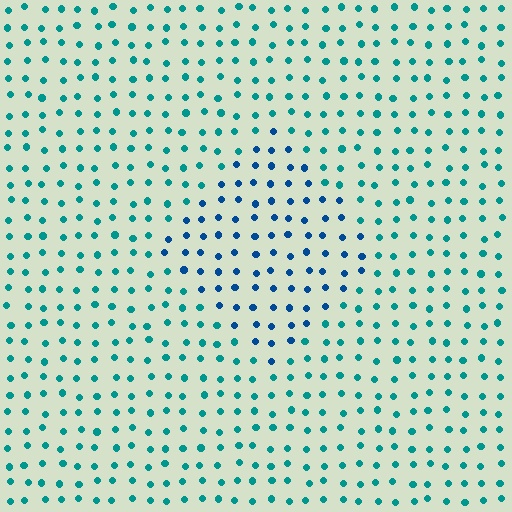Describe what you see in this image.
The image is filled with small teal elements in a uniform arrangement. A diamond-shaped region is visible where the elements are tinted to a slightly different hue, forming a subtle color boundary.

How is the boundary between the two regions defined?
The boundary is defined purely by a slight shift in hue (about 34 degrees). Spacing, size, and orientation are identical on both sides.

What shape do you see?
I see a diamond.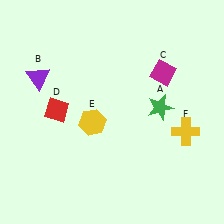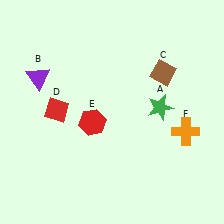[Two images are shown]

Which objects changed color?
C changed from magenta to brown. E changed from yellow to red. F changed from yellow to orange.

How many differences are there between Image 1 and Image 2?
There are 3 differences between the two images.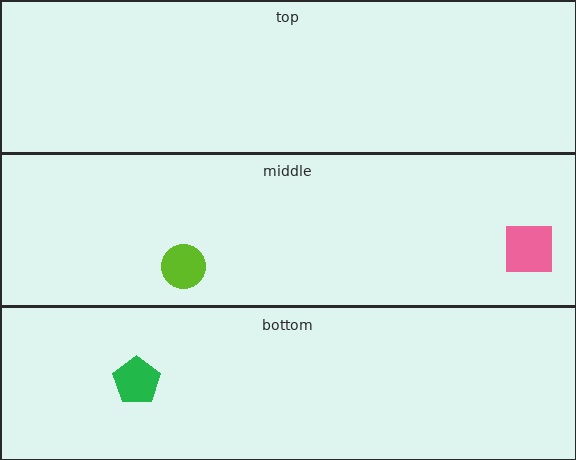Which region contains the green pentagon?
The bottom region.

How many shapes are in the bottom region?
1.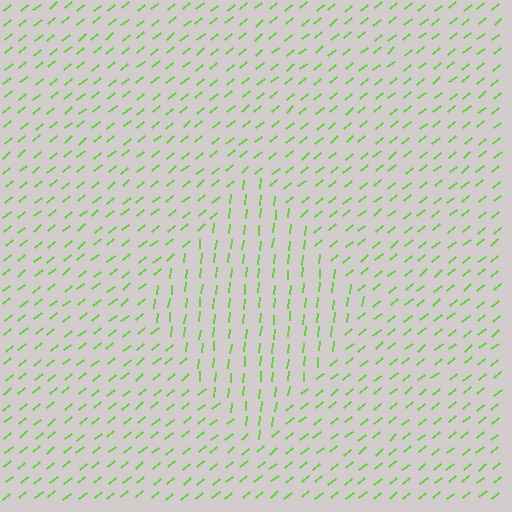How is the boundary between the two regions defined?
The boundary is defined purely by a change in line orientation (approximately 45 degrees difference). All lines are the same color and thickness.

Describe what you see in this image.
The image is filled with small lime line segments. A diamond region in the image has lines oriented differently from the surrounding lines, creating a visible texture boundary.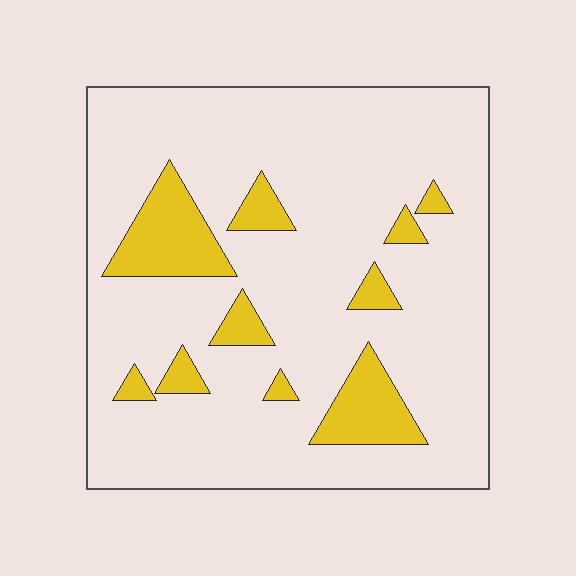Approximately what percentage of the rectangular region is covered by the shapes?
Approximately 15%.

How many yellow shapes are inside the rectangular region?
10.